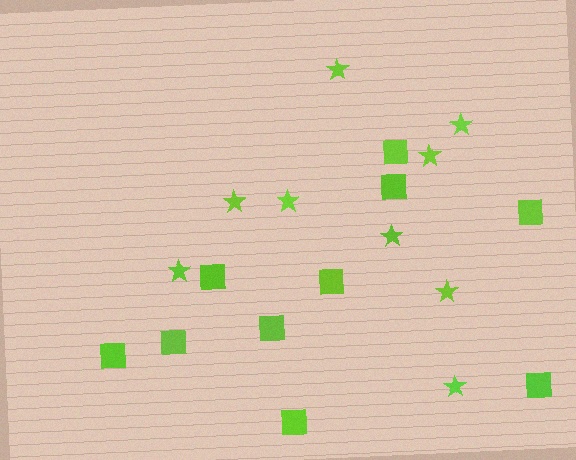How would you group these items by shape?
There are 2 groups: one group of stars (9) and one group of squares (10).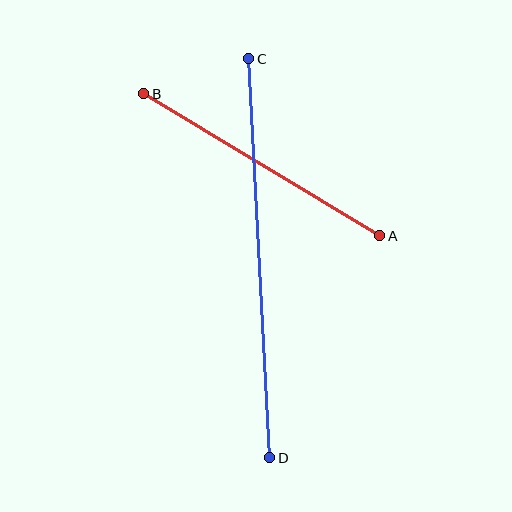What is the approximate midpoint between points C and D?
The midpoint is at approximately (259, 258) pixels.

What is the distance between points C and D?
The distance is approximately 400 pixels.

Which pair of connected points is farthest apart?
Points C and D are farthest apart.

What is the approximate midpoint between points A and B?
The midpoint is at approximately (262, 165) pixels.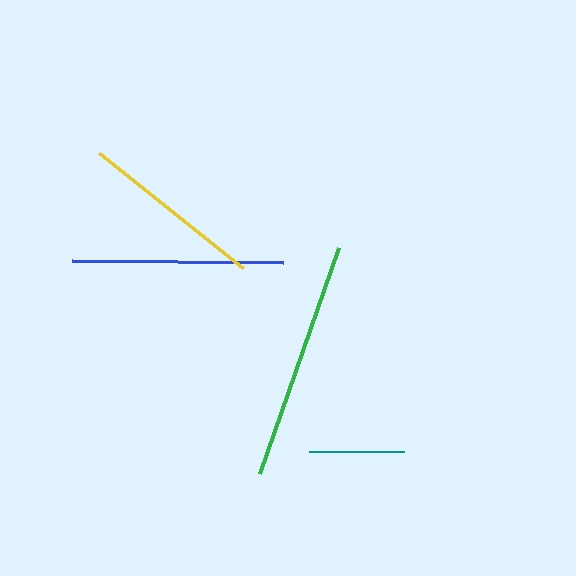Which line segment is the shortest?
The teal line is the shortest at approximately 95 pixels.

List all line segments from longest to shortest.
From longest to shortest: green, blue, yellow, teal.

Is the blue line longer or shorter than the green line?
The green line is longer than the blue line.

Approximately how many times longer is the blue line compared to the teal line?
The blue line is approximately 2.2 times the length of the teal line.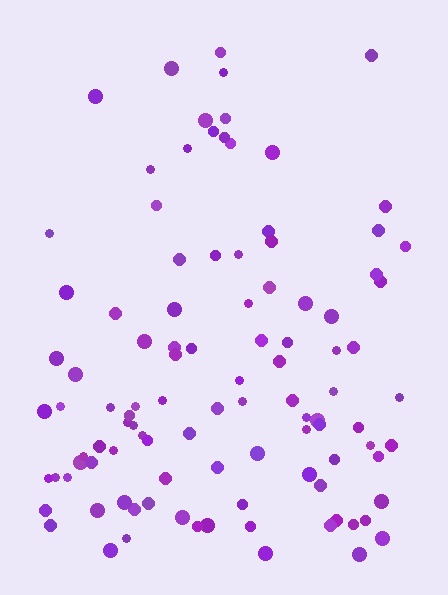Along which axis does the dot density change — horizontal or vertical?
Vertical.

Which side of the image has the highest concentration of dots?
The bottom.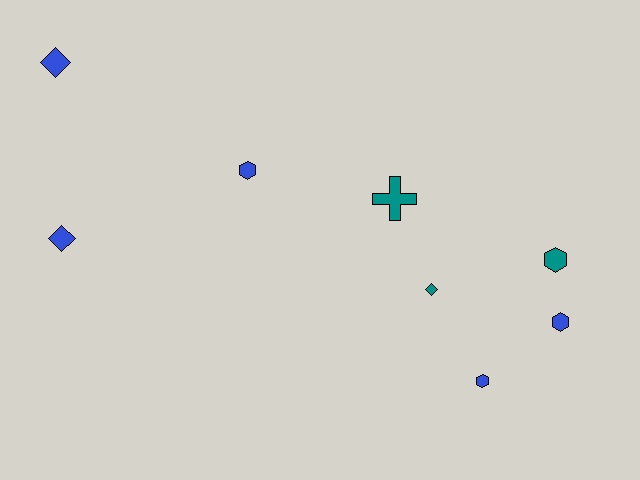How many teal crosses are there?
There is 1 teal cross.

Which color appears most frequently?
Blue, with 5 objects.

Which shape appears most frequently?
Hexagon, with 4 objects.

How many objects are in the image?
There are 8 objects.